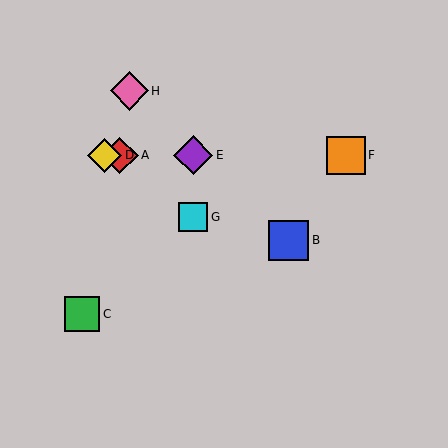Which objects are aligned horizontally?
Objects A, D, E, F are aligned horizontally.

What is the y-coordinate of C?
Object C is at y≈314.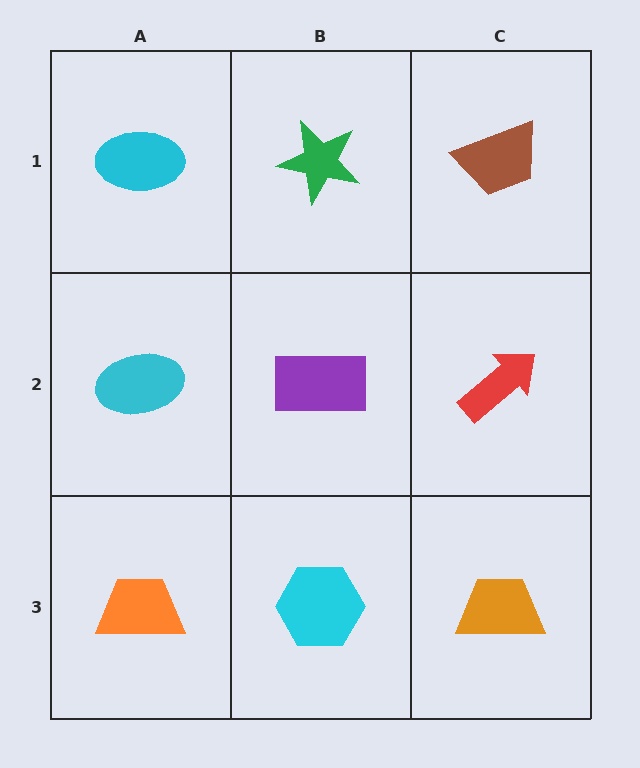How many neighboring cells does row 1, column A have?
2.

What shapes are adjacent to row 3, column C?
A red arrow (row 2, column C), a cyan hexagon (row 3, column B).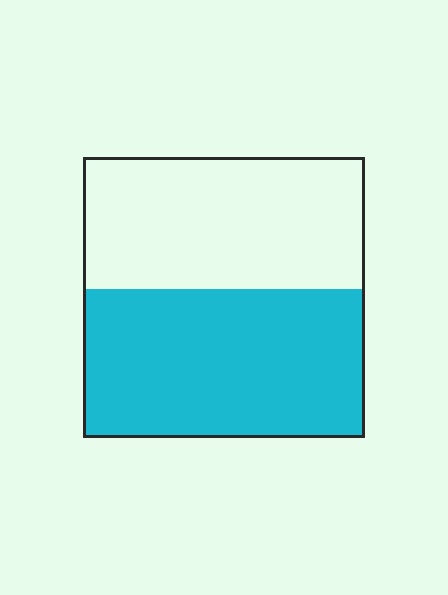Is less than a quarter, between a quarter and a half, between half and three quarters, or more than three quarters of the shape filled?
Between half and three quarters.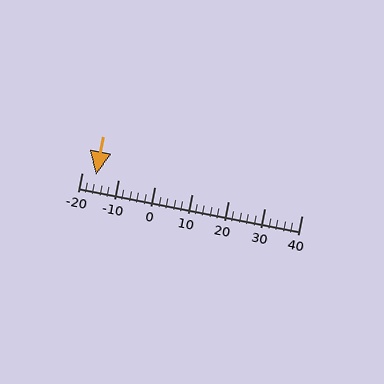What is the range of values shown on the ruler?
The ruler shows values from -20 to 40.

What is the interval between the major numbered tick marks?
The major tick marks are spaced 10 units apart.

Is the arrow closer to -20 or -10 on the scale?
The arrow is closer to -20.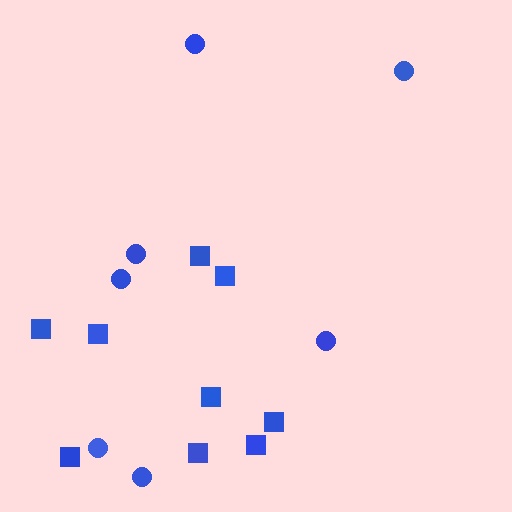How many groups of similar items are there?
There are 2 groups: one group of circles (7) and one group of squares (9).